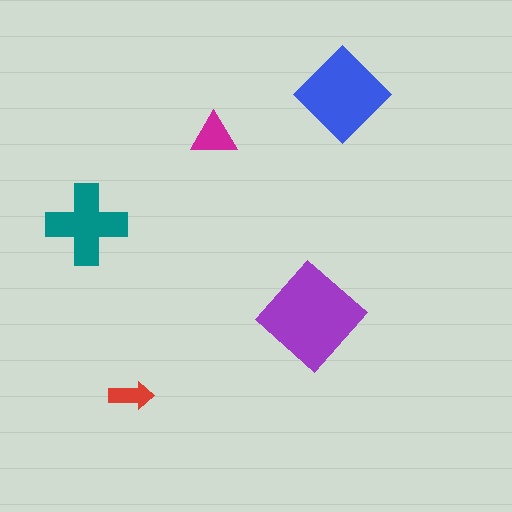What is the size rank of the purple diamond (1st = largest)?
1st.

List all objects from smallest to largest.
The red arrow, the magenta triangle, the teal cross, the blue diamond, the purple diamond.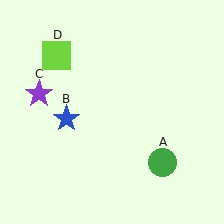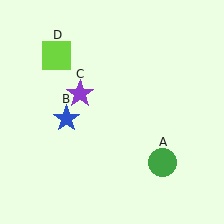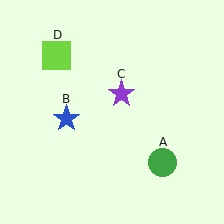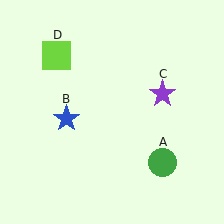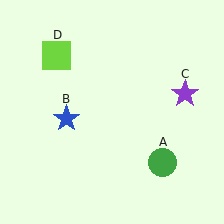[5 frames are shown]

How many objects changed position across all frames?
1 object changed position: purple star (object C).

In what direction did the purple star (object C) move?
The purple star (object C) moved right.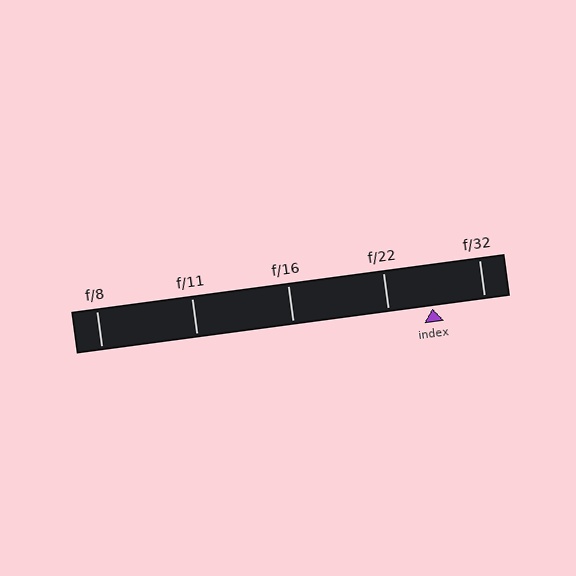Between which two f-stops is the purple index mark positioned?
The index mark is between f/22 and f/32.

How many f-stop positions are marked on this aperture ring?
There are 5 f-stop positions marked.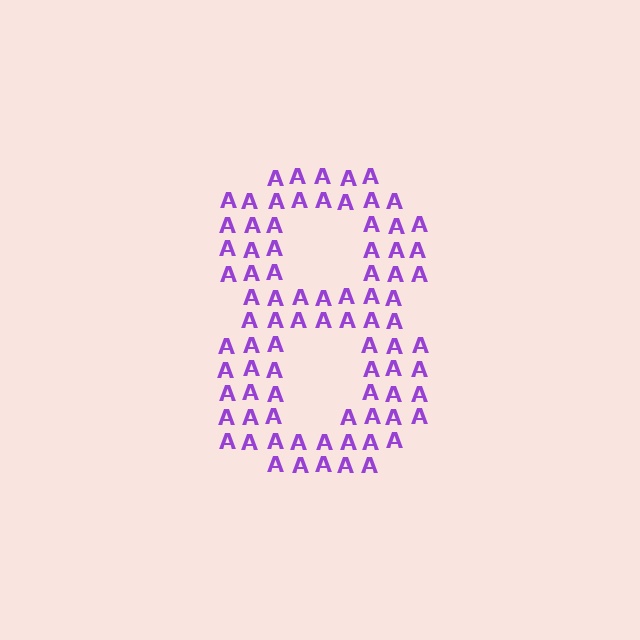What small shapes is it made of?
It is made of small letter A's.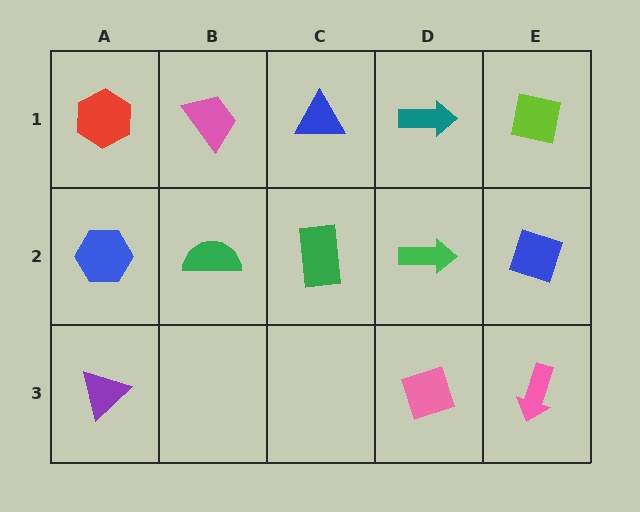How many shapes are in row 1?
5 shapes.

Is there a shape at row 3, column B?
No, that cell is empty.